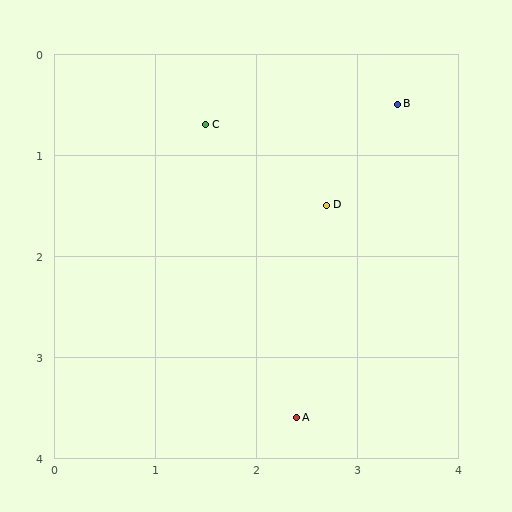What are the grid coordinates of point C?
Point C is at approximately (1.5, 0.7).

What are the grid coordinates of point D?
Point D is at approximately (2.7, 1.5).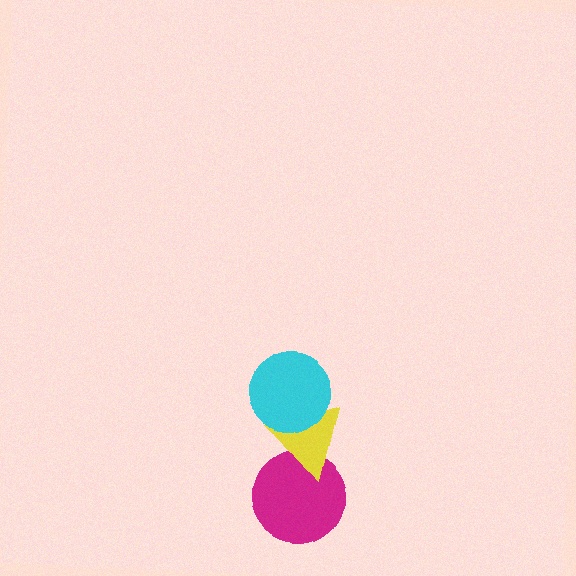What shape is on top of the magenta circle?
The yellow triangle is on top of the magenta circle.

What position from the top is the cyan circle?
The cyan circle is 1st from the top.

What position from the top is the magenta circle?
The magenta circle is 3rd from the top.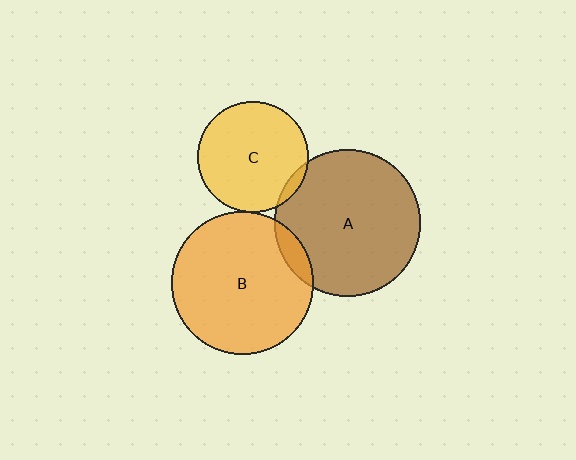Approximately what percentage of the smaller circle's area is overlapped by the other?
Approximately 5%.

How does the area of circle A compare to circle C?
Approximately 1.7 times.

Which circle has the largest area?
Circle A (brown).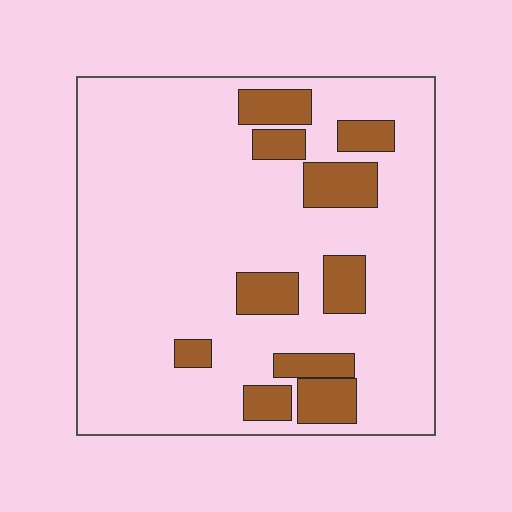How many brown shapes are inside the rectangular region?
10.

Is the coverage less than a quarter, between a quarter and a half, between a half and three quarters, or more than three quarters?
Less than a quarter.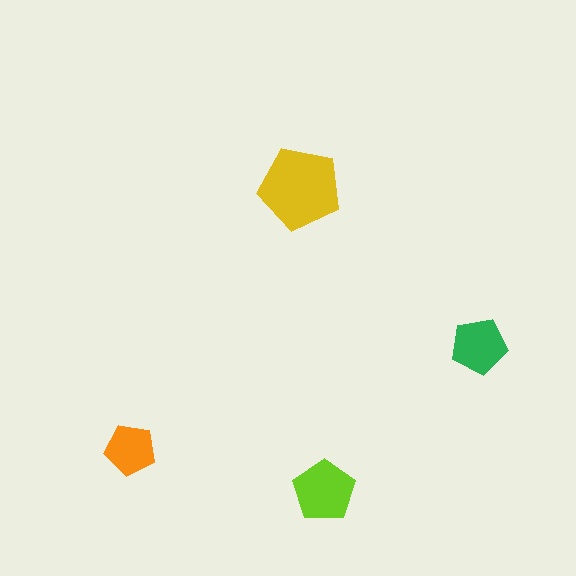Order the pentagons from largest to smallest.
the yellow one, the lime one, the green one, the orange one.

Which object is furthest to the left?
The orange pentagon is leftmost.